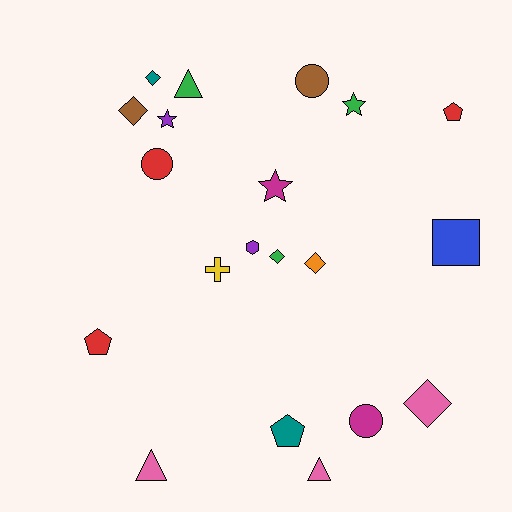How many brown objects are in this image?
There are 2 brown objects.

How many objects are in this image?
There are 20 objects.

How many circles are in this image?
There are 3 circles.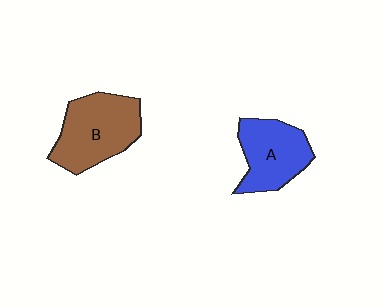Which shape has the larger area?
Shape B (brown).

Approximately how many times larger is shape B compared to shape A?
Approximately 1.2 times.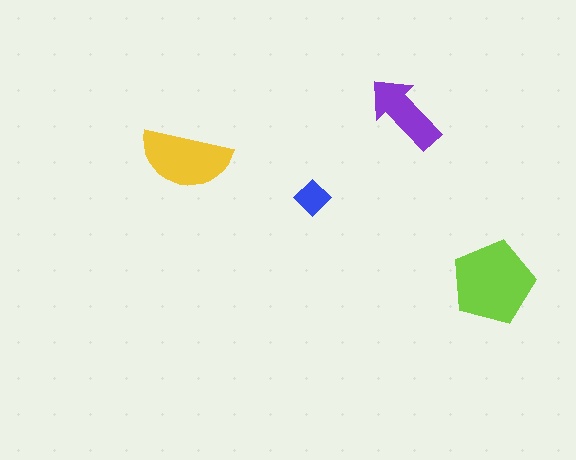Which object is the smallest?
The blue diamond.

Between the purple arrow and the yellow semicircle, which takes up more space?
The yellow semicircle.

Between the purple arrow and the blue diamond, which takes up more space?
The purple arrow.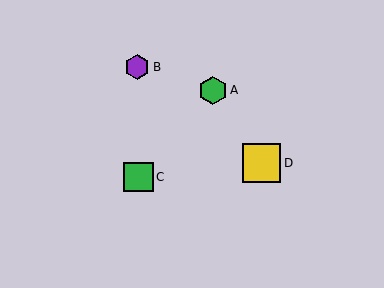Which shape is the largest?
The yellow square (labeled D) is the largest.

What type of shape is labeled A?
Shape A is a green hexagon.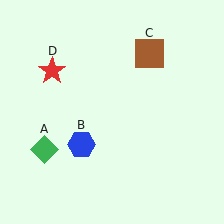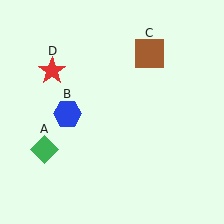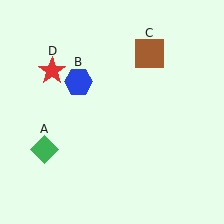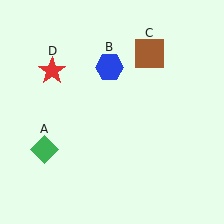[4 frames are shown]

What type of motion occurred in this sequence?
The blue hexagon (object B) rotated clockwise around the center of the scene.